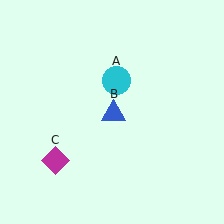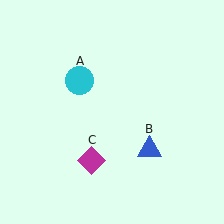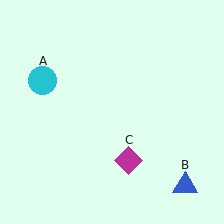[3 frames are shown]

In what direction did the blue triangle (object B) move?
The blue triangle (object B) moved down and to the right.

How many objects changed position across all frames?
3 objects changed position: cyan circle (object A), blue triangle (object B), magenta diamond (object C).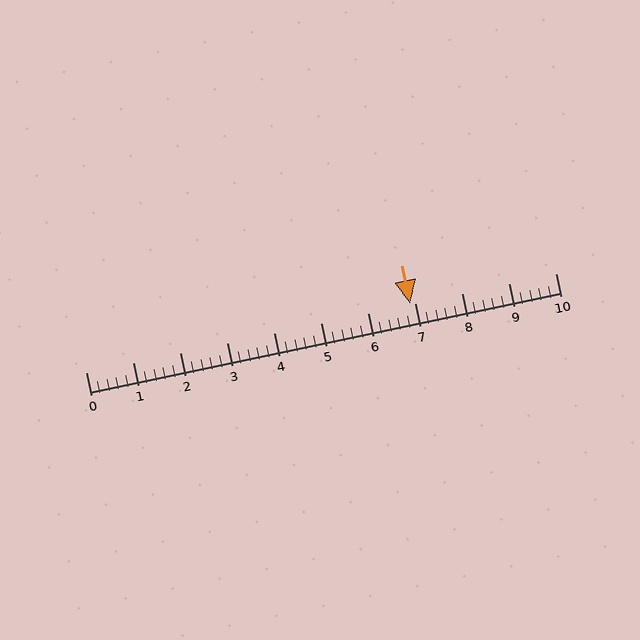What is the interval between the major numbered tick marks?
The major tick marks are spaced 1 units apart.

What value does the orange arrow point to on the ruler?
The orange arrow points to approximately 6.9.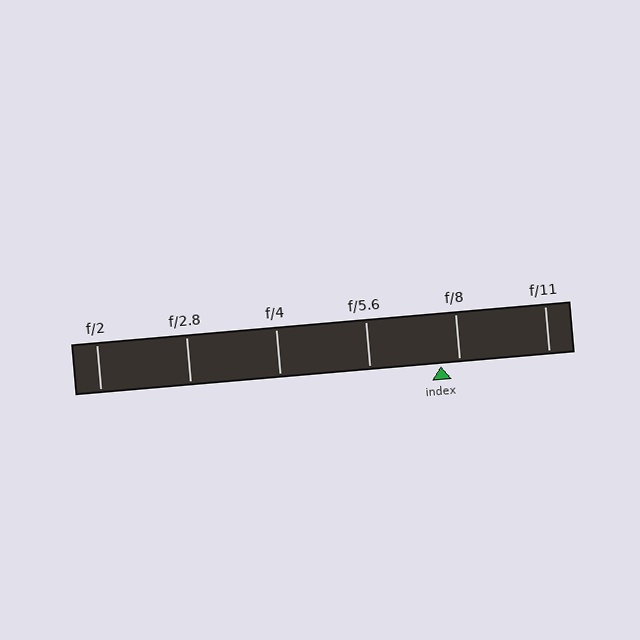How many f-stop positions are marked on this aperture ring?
There are 6 f-stop positions marked.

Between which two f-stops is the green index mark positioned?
The index mark is between f/5.6 and f/8.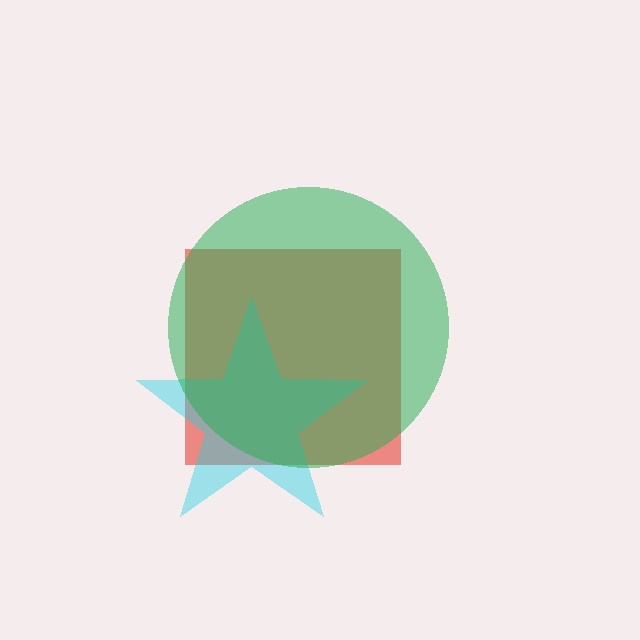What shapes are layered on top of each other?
The layered shapes are: a red square, a cyan star, a green circle.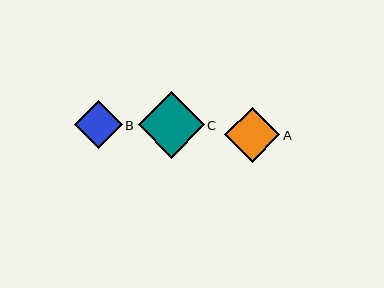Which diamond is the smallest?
Diamond B is the smallest with a size of approximately 48 pixels.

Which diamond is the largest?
Diamond C is the largest with a size of approximately 66 pixels.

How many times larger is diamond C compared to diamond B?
Diamond C is approximately 1.4 times the size of diamond B.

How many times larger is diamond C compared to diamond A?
Diamond C is approximately 1.2 times the size of diamond A.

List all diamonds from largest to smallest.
From largest to smallest: C, A, B.